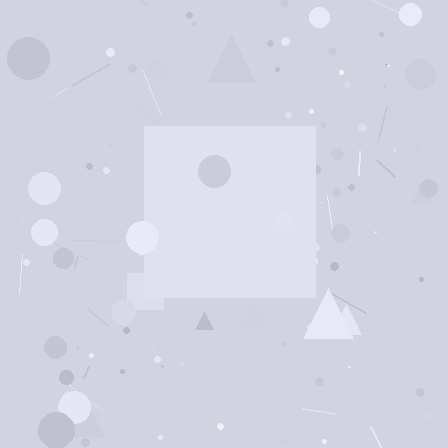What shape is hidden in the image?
A square is hidden in the image.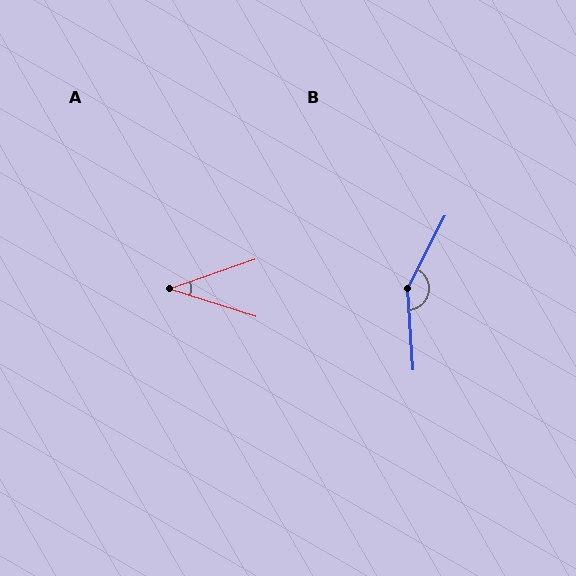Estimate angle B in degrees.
Approximately 149 degrees.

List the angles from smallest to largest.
A (37°), B (149°).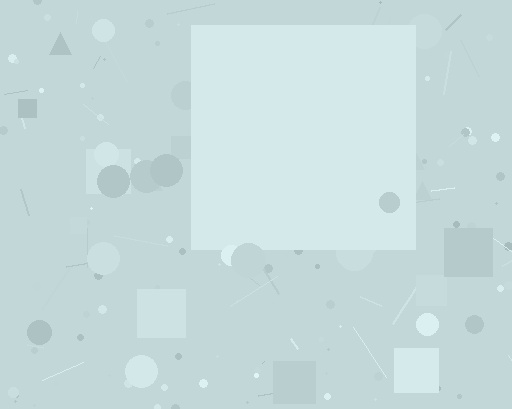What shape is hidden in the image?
A square is hidden in the image.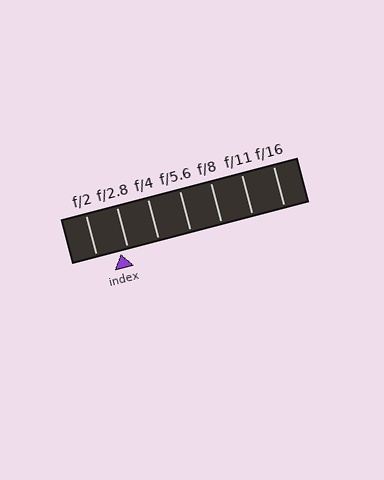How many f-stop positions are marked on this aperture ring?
There are 7 f-stop positions marked.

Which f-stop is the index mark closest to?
The index mark is closest to f/2.8.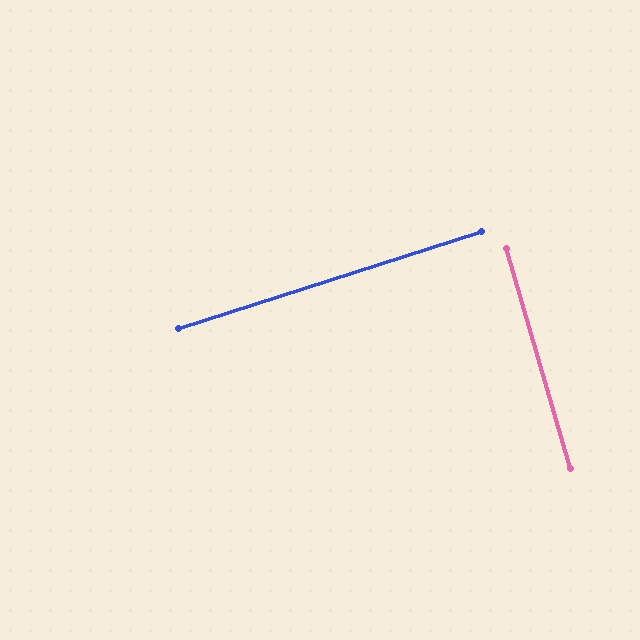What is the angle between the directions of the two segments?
Approximately 88 degrees.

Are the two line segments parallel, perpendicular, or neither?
Perpendicular — they meet at approximately 88°.